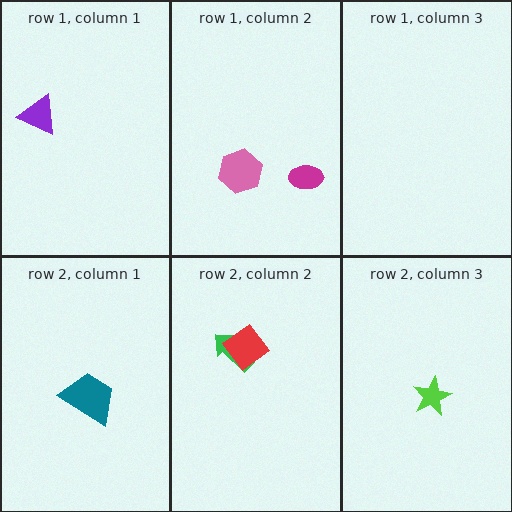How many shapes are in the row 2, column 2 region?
2.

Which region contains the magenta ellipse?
The row 1, column 2 region.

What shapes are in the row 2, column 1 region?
The teal trapezoid.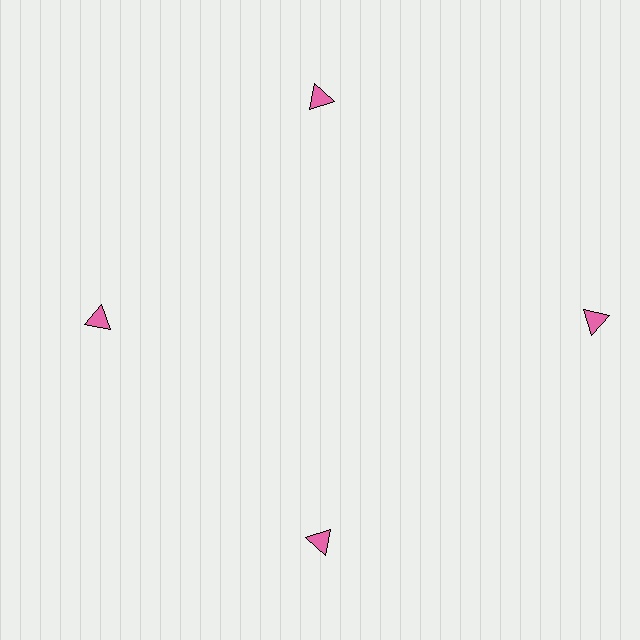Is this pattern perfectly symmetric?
No. The 4 pink triangles are arranged in a ring, but one element near the 3 o'clock position is pushed outward from the center, breaking the 4-fold rotational symmetry.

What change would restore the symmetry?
The symmetry would be restored by moving it inward, back onto the ring so that all 4 triangles sit at equal angles and equal distance from the center.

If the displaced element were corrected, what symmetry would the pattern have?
It would have 4-fold rotational symmetry — the pattern would map onto itself every 90 degrees.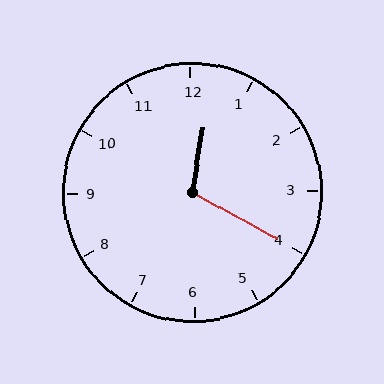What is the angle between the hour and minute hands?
Approximately 110 degrees.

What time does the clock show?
12:20.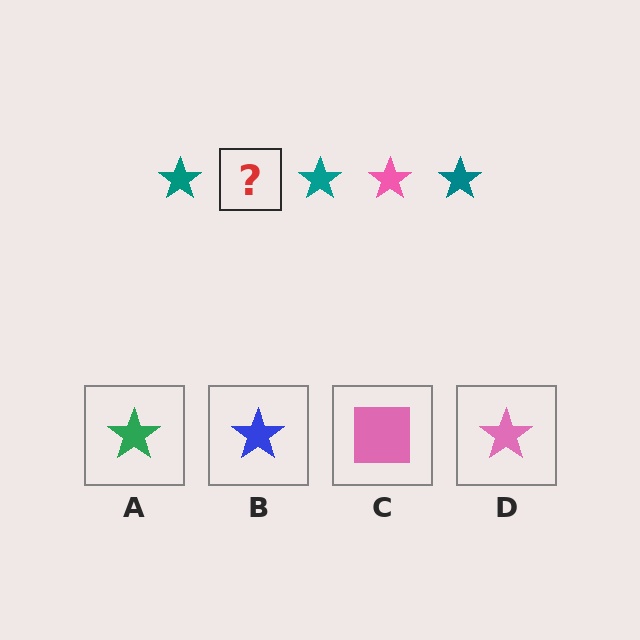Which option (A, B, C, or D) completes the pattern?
D.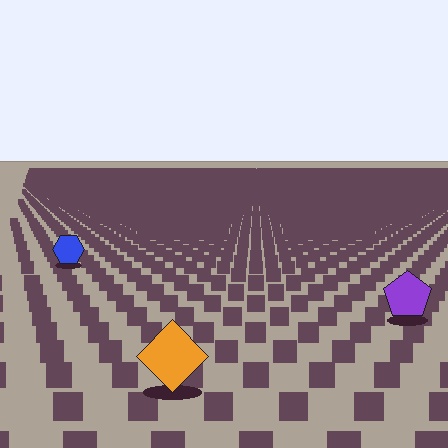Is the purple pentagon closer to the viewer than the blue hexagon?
Yes. The purple pentagon is closer — you can tell from the texture gradient: the ground texture is coarser near it.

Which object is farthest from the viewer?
The blue hexagon is farthest from the viewer. It appears smaller and the ground texture around it is denser.